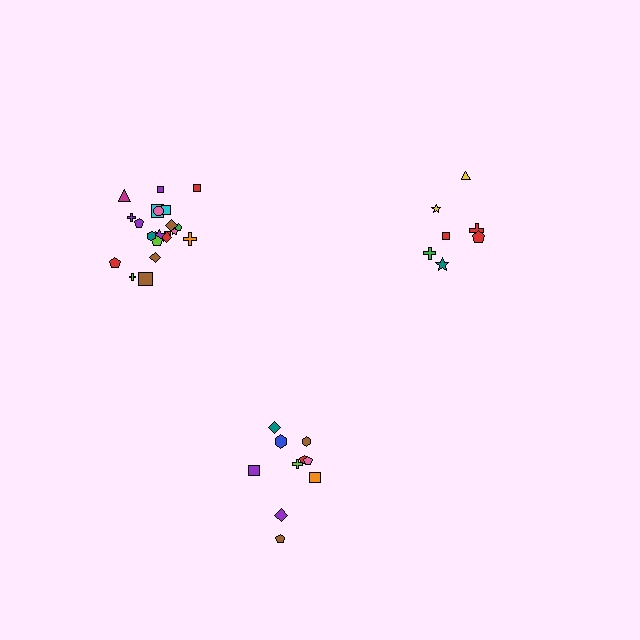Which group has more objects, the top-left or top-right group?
The top-left group.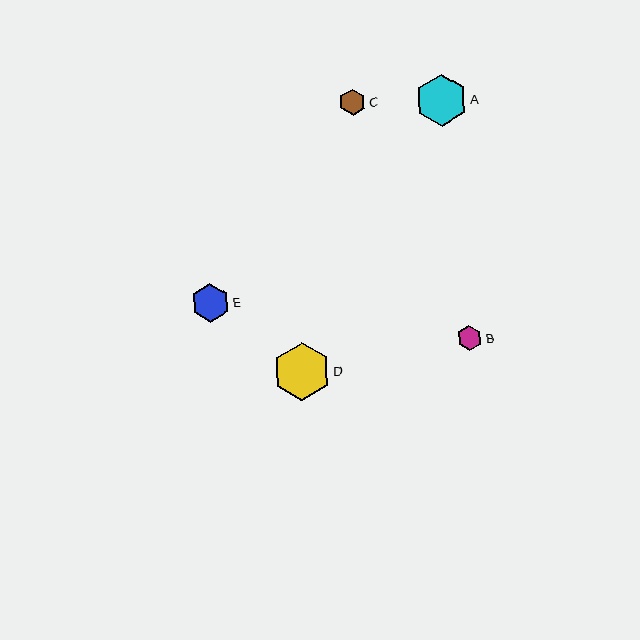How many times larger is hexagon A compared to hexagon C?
Hexagon A is approximately 2.0 times the size of hexagon C.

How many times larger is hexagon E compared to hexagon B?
Hexagon E is approximately 1.5 times the size of hexagon B.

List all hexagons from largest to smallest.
From largest to smallest: D, A, E, C, B.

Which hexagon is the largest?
Hexagon D is the largest with a size of approximately 58 pixels.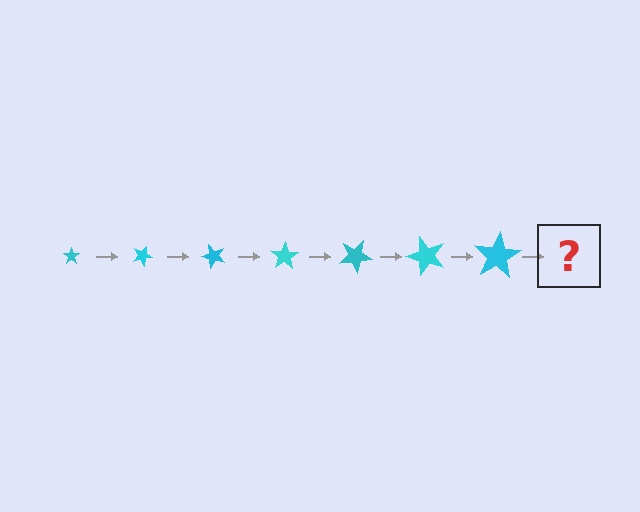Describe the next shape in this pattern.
It should be a star, larger than the previous one and rotated 175 degrees from the start.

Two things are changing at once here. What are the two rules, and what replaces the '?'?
The two rules are that the star grows larger each step and it rotates 25 degrees each step. The '?' should be a star, larger than the previous one and rotated 175 degrees from the start.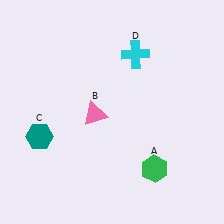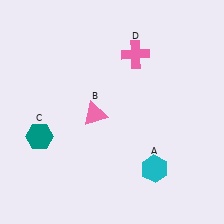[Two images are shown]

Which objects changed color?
A changed from green to cyan. D changed from cyan to pink.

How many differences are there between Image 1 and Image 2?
There are 2 differences between the two images.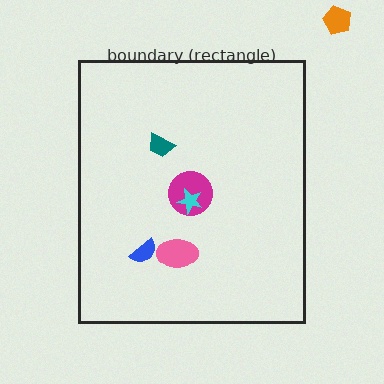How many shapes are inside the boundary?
5 inside, 1 outside.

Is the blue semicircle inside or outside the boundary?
Inside.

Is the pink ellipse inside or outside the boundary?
Inside.